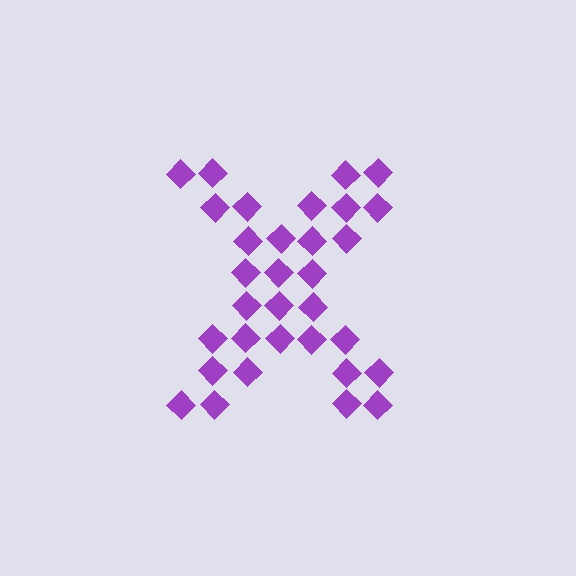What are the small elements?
The small elements are diamonds.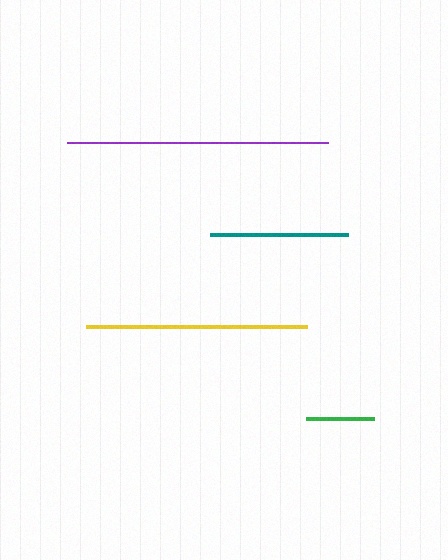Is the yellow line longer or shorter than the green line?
The yellow line is longer than the green line.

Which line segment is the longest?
The purple line is the longest at approximately 261 pixels.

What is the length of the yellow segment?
The yellow segment is approximately 221 pixels long.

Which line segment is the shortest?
The green line is the shortest at approximately 67 pixels.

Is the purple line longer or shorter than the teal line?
The purple line is longer than the teal line.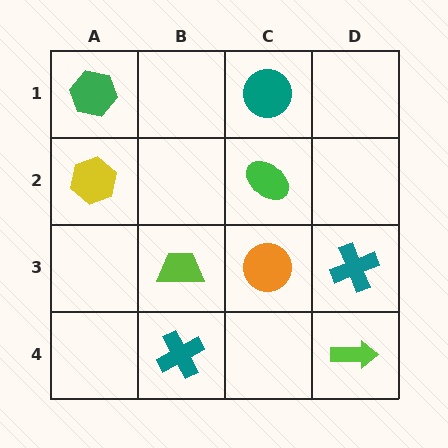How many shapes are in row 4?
2 shapes.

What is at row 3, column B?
A lime trapezoid.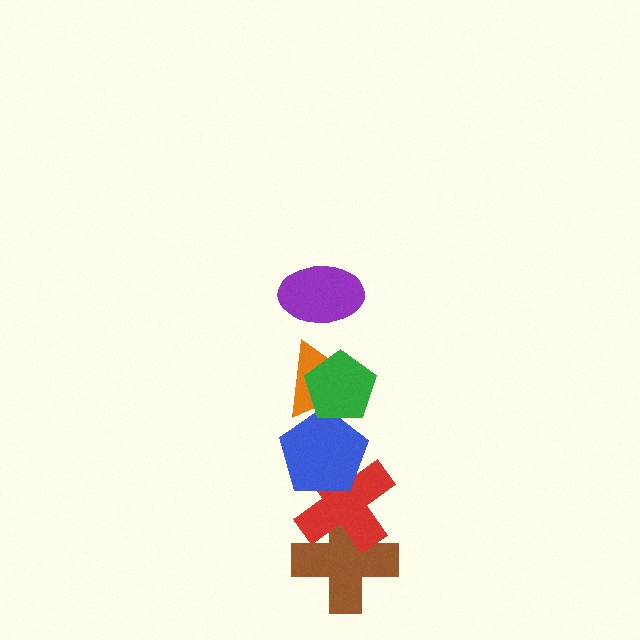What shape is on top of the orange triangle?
The green pentagon is on top of the orange triangle.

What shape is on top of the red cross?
The blue pentagon is on top of the red cross.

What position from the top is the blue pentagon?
The blue pentagon is 4th from the top.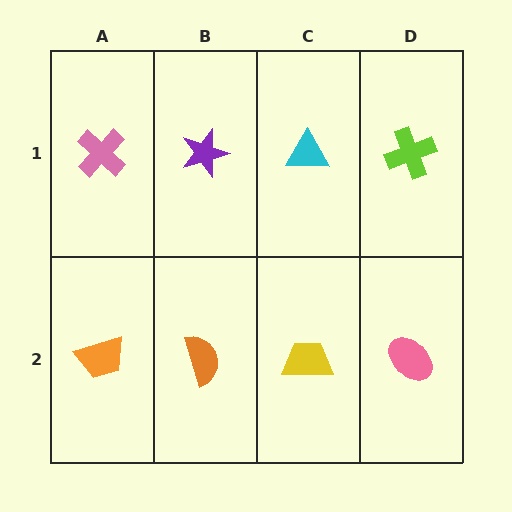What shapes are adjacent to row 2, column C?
A cyan triangle (row 1, column C), an orange semicircle (row 2, column B), a pink ellipse (row 2, column D).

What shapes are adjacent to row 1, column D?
A pink ellipse (row 2, column D), a cyan triangle (row 1, column C).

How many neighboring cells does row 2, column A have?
2.